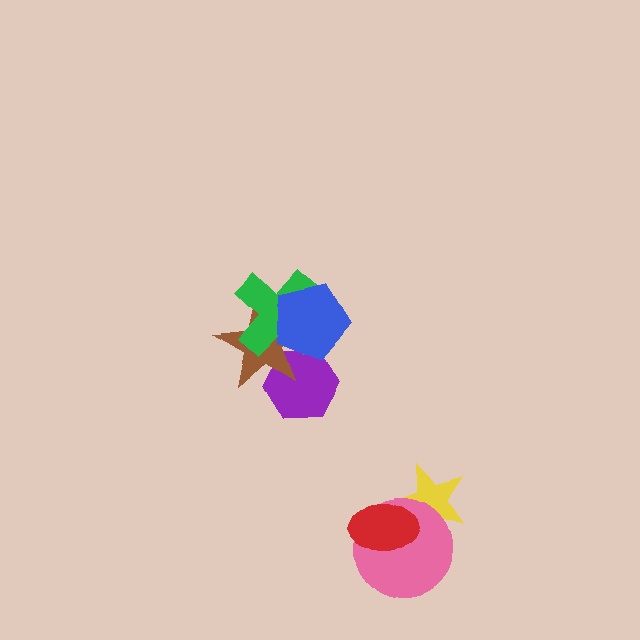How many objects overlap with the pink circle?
2 objects overlap with the pink circle.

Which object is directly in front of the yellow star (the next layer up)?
The pink circle is directly in front of the yellow star.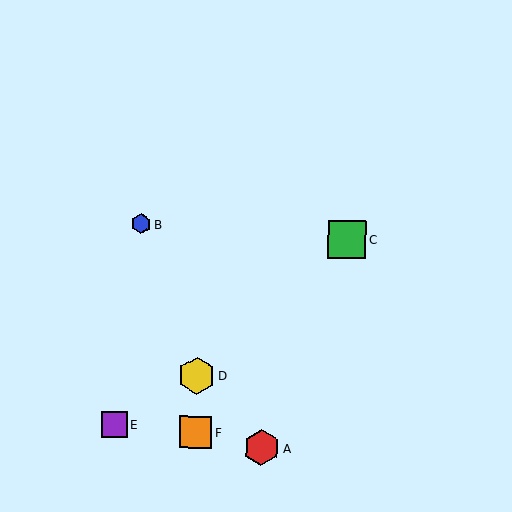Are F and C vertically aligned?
No, F is at x≈196 and C is at x≈347.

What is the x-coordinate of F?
Object F is at x≈196.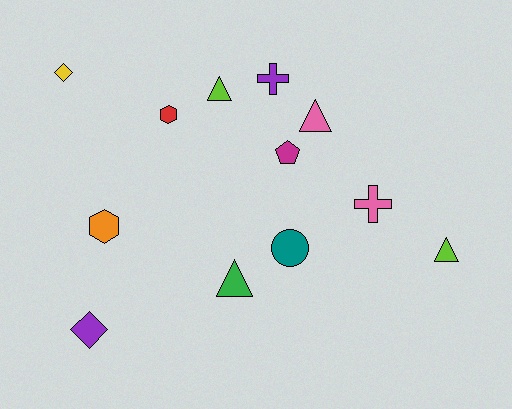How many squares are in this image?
There are no squares.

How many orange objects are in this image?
There is 1 orange object.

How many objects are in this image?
There are 12 objects.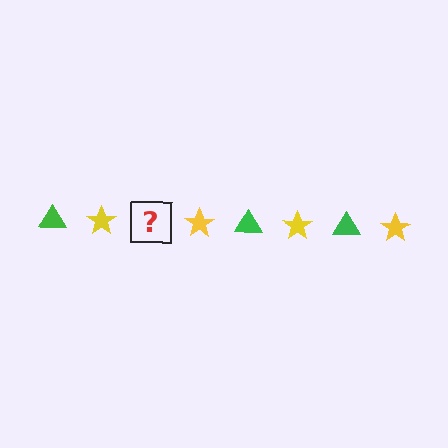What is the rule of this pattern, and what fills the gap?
The rule is that the pattern alternates between green triangle and yellow star. The gap should be filled with a green triangle.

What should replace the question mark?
The question mark should be replaced with a green triangle.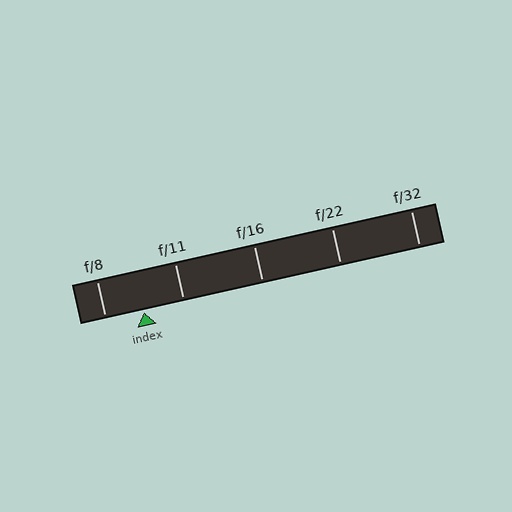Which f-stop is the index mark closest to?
The index mark is closest to f/8.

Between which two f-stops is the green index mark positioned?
The index mark is between f/8 and f/11.